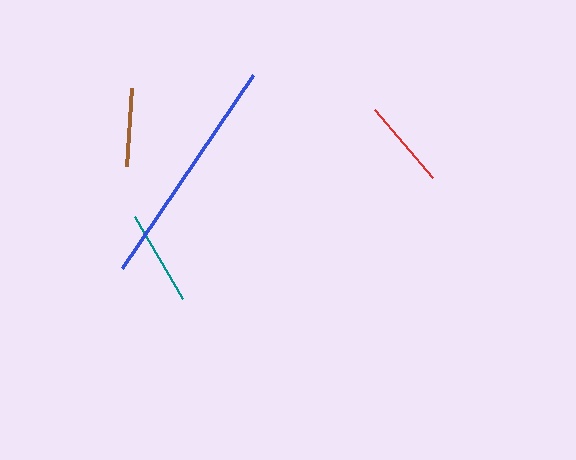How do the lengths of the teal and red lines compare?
The teal and red lines are approximately the same length.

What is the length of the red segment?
The red segment is approximately 90 pixels long.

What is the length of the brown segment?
The brown segment is approximately 79 pixels long.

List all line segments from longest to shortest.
From longest to shortest: blue, teal, red, brown.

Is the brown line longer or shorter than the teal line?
The teal line is longer than the brown line.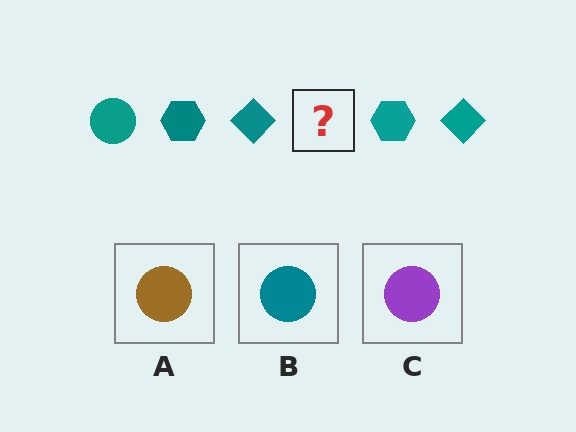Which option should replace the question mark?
Option B.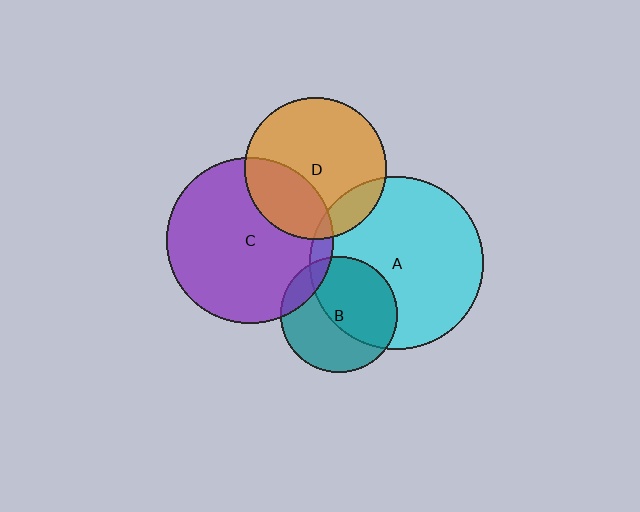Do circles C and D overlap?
Yes.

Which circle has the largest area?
Circle A (cyan).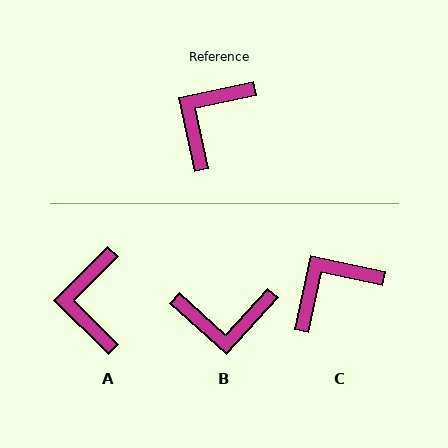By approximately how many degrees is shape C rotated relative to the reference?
Approximately 24 degrees clockwise.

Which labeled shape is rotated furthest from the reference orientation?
B, about 126 degrees away.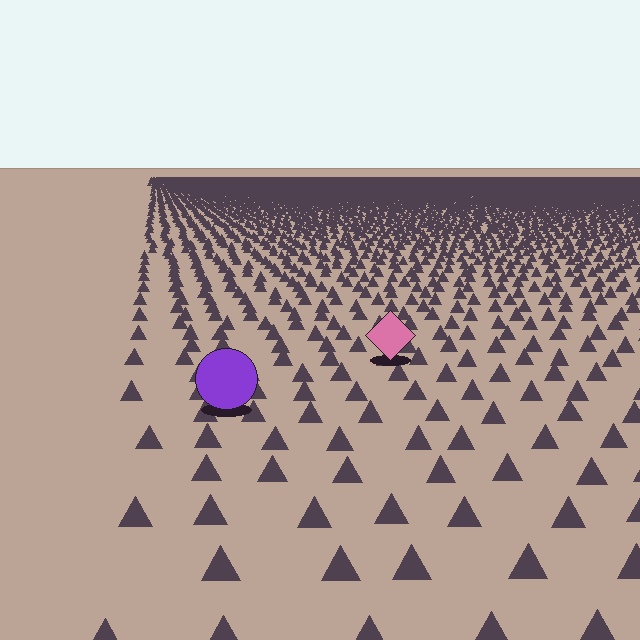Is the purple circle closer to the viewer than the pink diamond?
Yes. The purple circle is closer — you can tell from the texture gradient: the ground texture is coarser near it.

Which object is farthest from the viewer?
The pink diamond is farthest from the viewer. It appears smaller and the ground texture around it is denser.